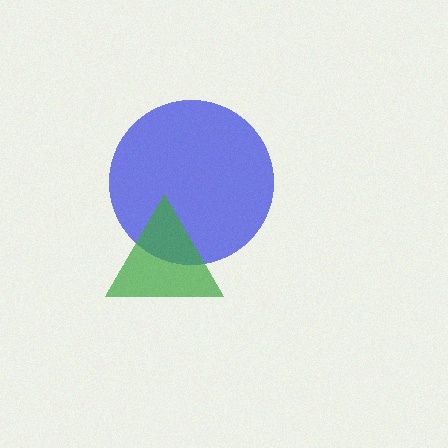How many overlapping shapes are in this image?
There are 2 overlapping shapes in the image.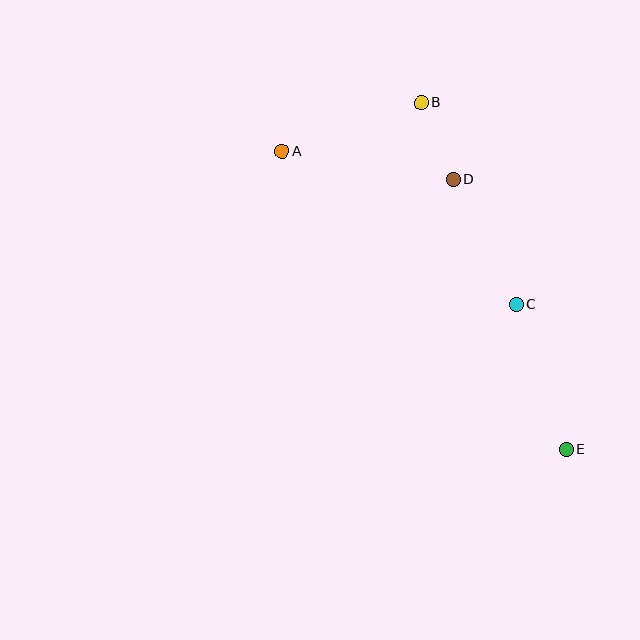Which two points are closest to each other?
Points B and D are closest to each other.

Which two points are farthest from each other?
Points A and E are farthest from each other.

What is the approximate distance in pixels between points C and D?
The distance between C and D is approximately 140 pixels.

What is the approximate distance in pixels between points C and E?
The distance between C and E is approximately 154 pixels.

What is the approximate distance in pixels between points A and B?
The distance between A and B is approximately 147 pixels.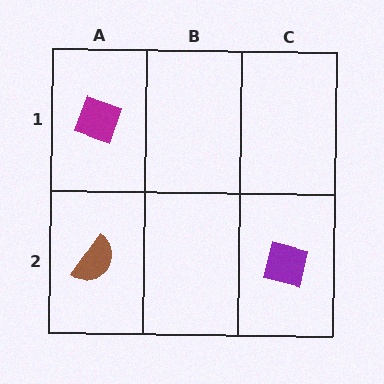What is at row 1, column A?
A magenta diamond.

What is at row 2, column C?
A purple square.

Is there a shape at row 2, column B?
No, that cell is empty.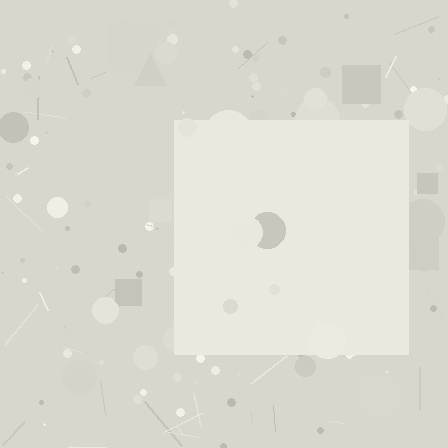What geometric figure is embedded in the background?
A square is embedded in the background.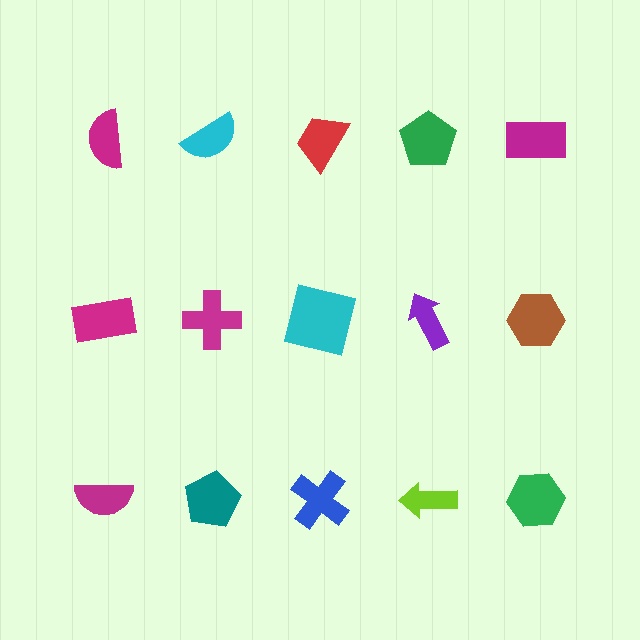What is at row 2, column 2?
A magenta cross.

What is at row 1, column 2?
A cyan semicircle.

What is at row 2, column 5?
A brown hexagon.